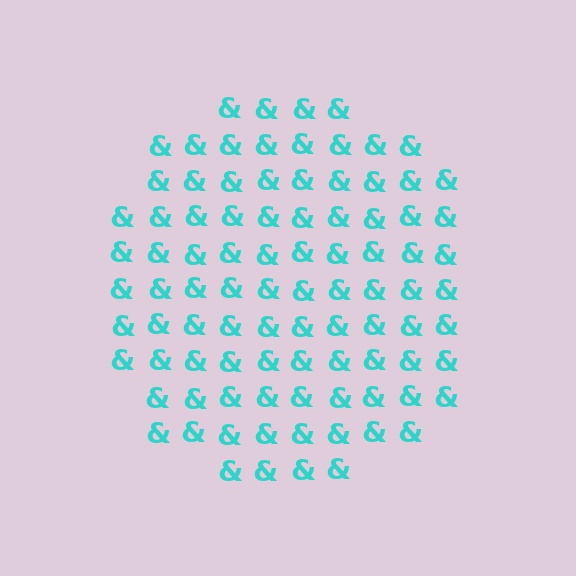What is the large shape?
The large shape is a circle.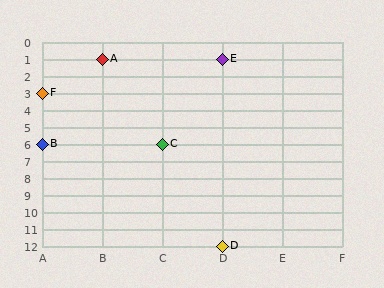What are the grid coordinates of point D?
Point D is at grid coordinates (D, 12).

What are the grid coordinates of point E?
Point E is at grid coordinates (D, 1).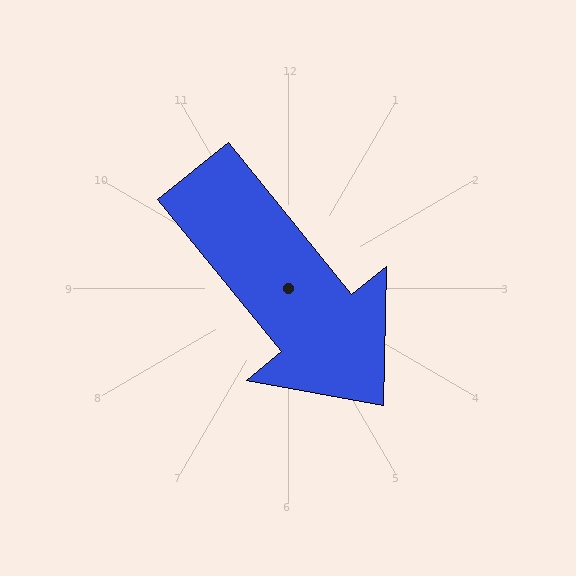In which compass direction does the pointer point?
Southeast.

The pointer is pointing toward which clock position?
Roughly 5 o'clock.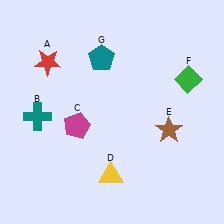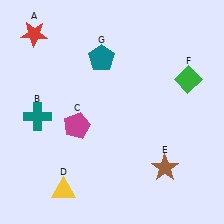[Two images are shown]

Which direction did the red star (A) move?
The red star (A) moved up.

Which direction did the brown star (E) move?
The brown star (E) moved down.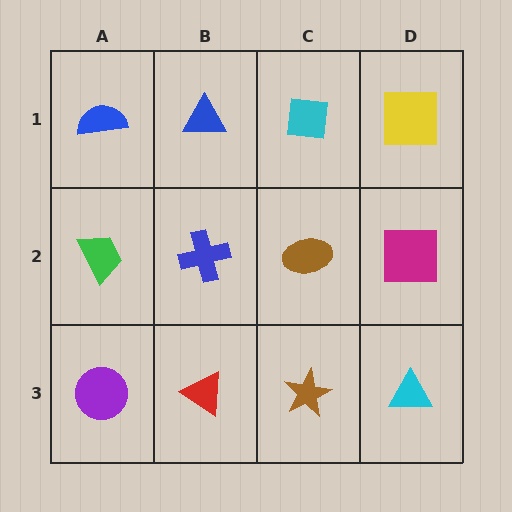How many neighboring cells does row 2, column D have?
3.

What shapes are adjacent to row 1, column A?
A green trapezoid (row 2, column A), a blue triangle (row 1, column B).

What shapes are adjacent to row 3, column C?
A brown ellipse (row 2, column C), a red triangle (row 3, column B), a cyan triangle (row 3, column D).